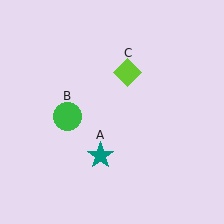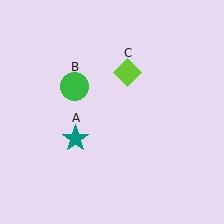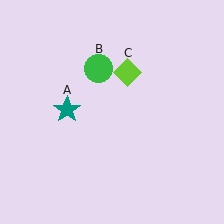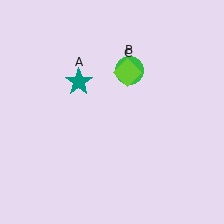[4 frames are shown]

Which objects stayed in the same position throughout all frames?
Lime diamond (object C) remained stationary.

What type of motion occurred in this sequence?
The teal star (object A), green circle (object B) rotated clockwise around the center of the scene.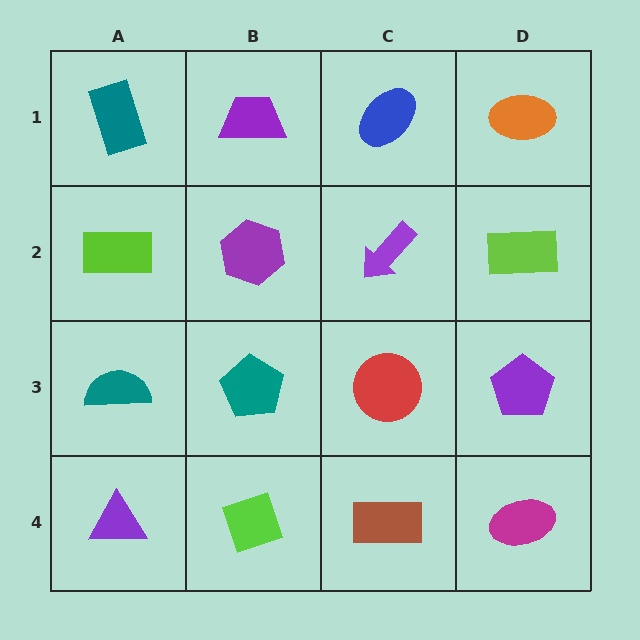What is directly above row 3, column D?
A lime rectangle.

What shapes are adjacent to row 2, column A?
A teal rectangle (row 1, column A), a teal semicircle (row 3, column A), a purple hexagon (row 2, column B).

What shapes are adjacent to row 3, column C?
A purple arrow (row 2, column C), a brown rectangle (row 4, column C), a teal pentagon (row 3, column B), a purple pentagon (row 3, column D).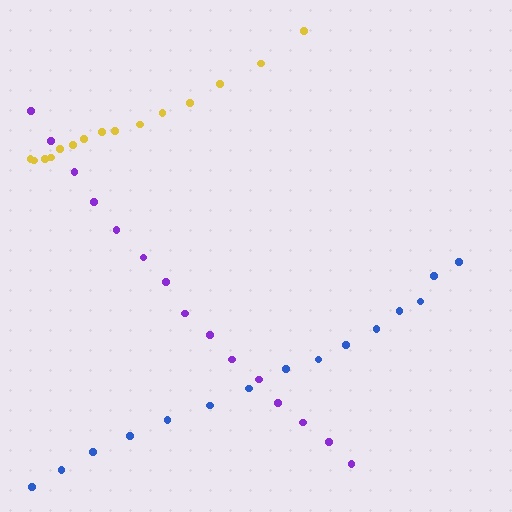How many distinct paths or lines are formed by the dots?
There are 3 distinct paths.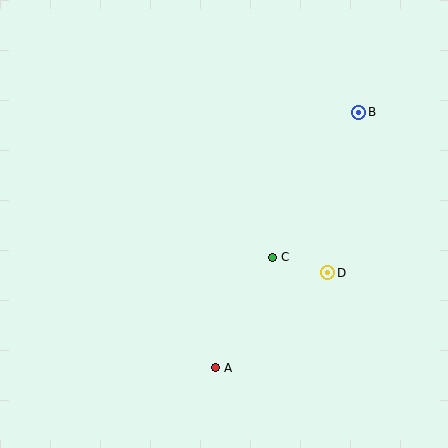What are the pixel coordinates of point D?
Point D is at (328, 273).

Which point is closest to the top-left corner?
Point C is closest to the top-left corner.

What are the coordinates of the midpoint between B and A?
The midpoint between B and A is at (287, 240).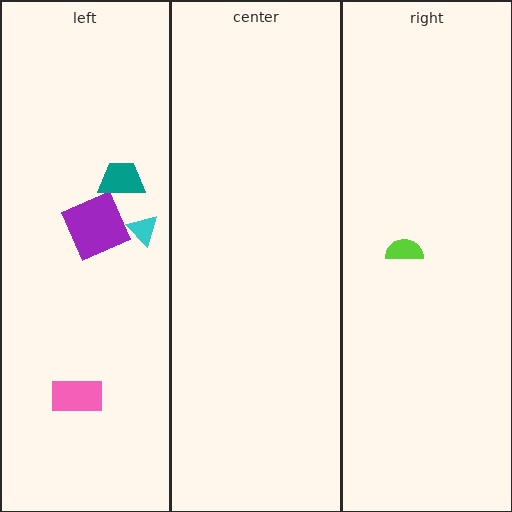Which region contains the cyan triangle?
The left region.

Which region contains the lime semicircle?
The right region.